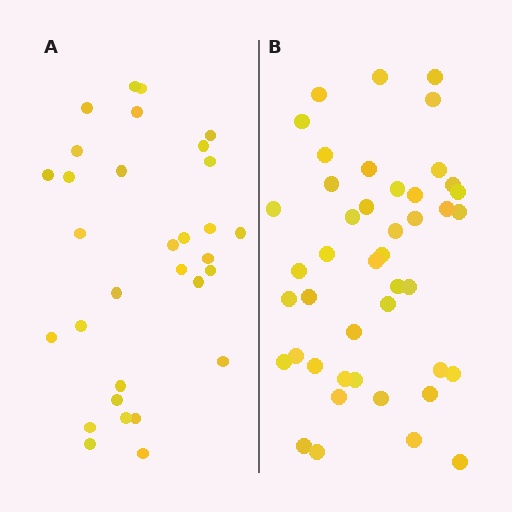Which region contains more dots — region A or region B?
Region B (the right region) has more dots.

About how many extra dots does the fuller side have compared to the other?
Region B has approximately 15 more dots than region A.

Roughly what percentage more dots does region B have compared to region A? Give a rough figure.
About 40% more.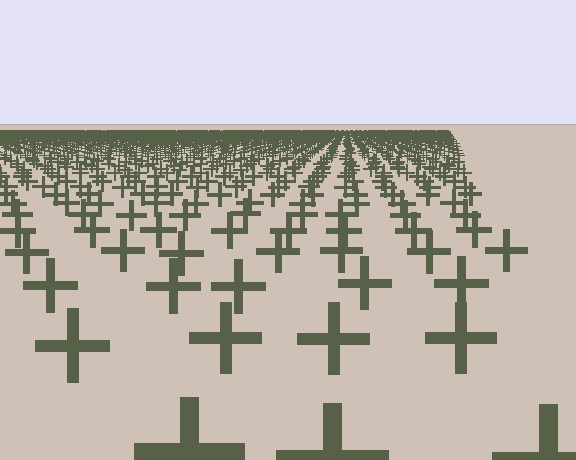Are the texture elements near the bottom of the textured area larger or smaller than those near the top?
Larger. Near the bottom, elements are closer to the viewer and appear at a bigger on-screen size.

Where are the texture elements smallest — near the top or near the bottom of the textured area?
Near the top.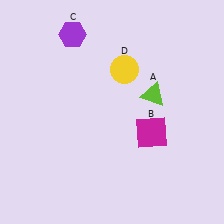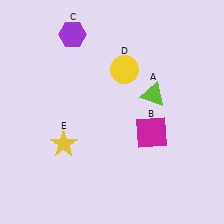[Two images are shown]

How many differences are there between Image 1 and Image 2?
There is 1 difference between the two images.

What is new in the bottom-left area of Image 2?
A yellow star (E) was added in the bottom-left area of Image 2.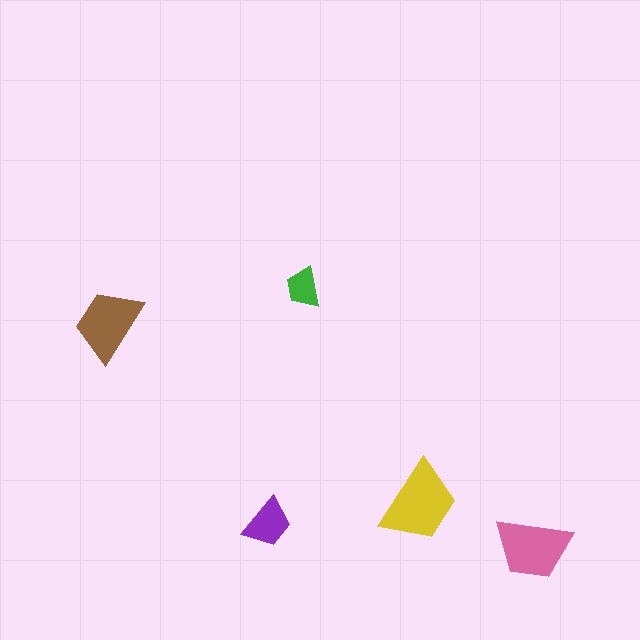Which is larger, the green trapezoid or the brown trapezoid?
The brown one.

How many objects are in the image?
There are 5 objects in the image.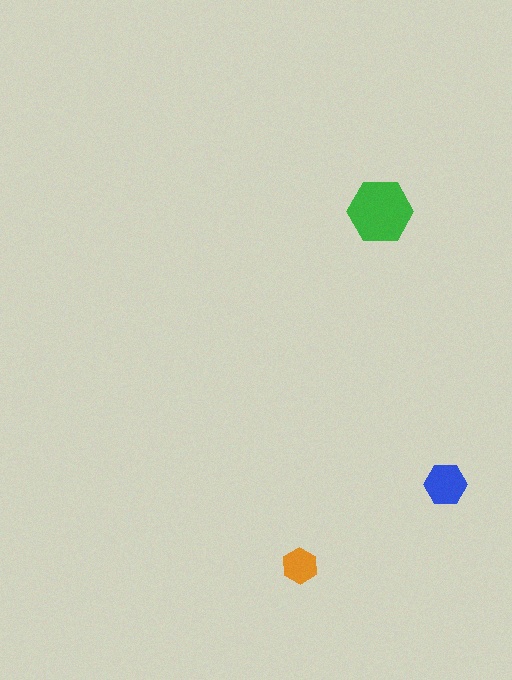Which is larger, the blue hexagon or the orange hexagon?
The blue one.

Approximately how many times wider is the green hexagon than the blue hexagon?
About 1.5 times wider.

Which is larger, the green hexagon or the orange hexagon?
The green one.